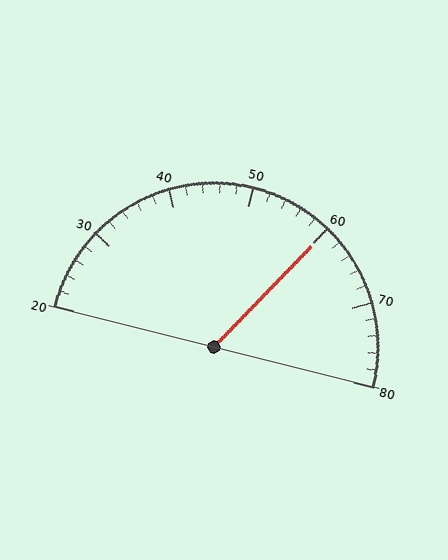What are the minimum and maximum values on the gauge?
The gauge ranges from 20 to 80.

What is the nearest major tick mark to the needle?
The nearest major tick mark is 60.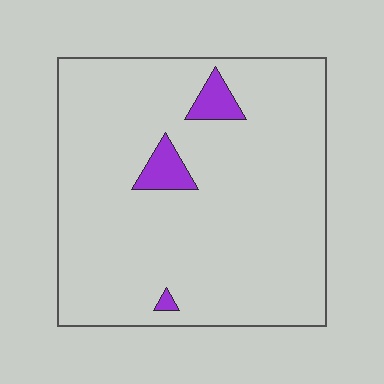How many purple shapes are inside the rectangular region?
3.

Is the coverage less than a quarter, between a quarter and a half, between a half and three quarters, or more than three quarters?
Less than a quarter.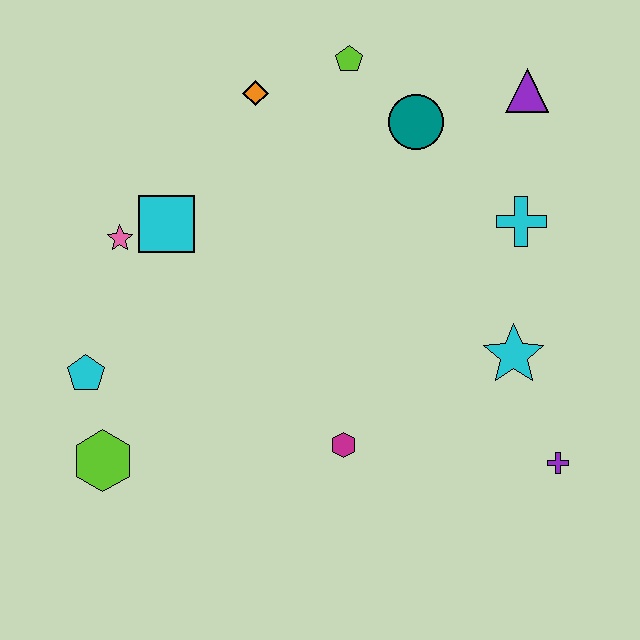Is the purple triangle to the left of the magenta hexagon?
No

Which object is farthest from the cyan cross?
The lime hexagon is farthest from the cyan cross.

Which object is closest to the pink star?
The cyan square is closest to the pink star.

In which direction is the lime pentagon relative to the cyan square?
The lime pentagon is to the right of the cyan square.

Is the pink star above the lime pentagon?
No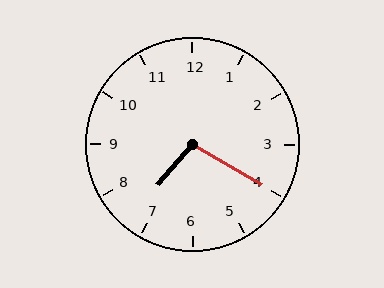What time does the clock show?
7:20.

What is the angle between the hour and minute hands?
Approximately 100 degrees.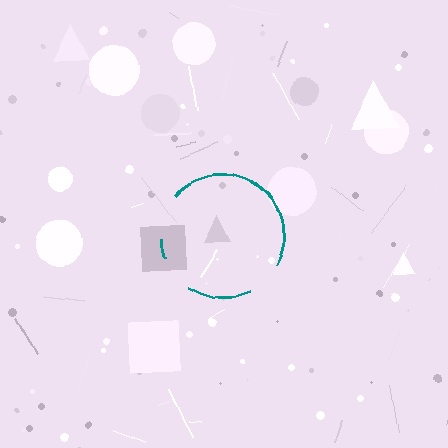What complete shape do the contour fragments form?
The contour fragments form a circle.